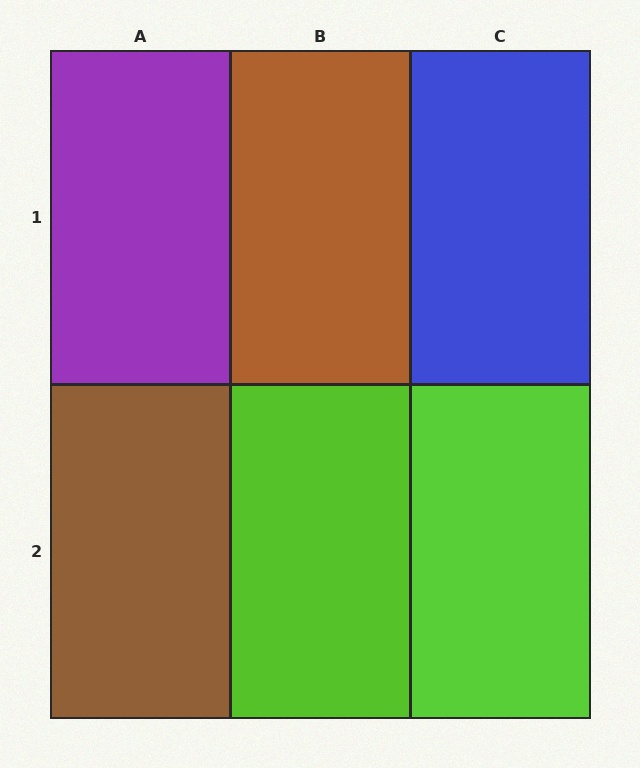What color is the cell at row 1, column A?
Purple.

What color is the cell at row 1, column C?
Blue.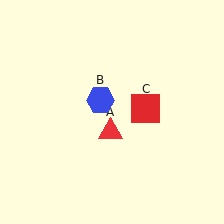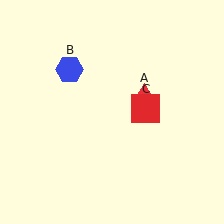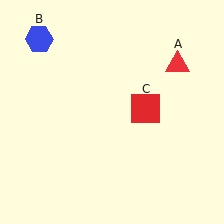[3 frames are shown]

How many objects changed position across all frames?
2 objects changed position: red triangle (object A), blue hexagon (object B).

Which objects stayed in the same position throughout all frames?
Red square (object C) remained stationary.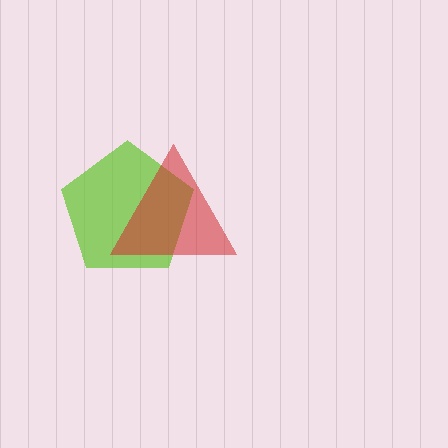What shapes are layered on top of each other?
The layered shapes are: a lime pentagon, a red triangle.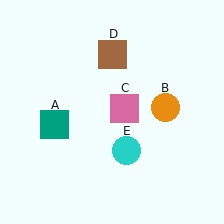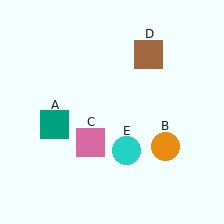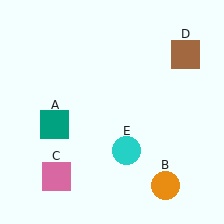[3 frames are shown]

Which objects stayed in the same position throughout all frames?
Teal square (object A) and cyan circle (object E) remained stationary.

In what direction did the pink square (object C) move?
The pink square (object C) moved down and to the left.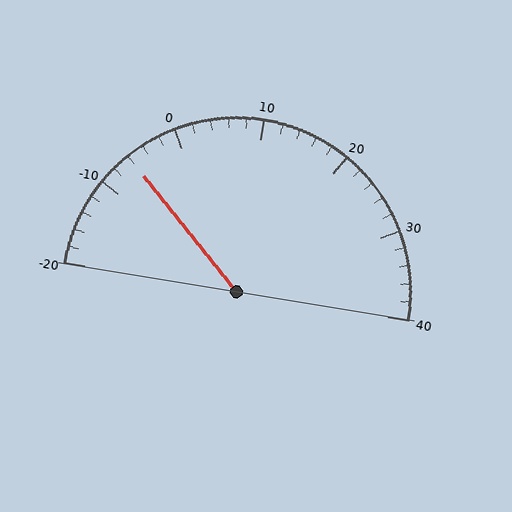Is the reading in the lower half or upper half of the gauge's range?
The reading is in the lower half of the range (-20 to 40).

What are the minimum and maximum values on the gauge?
The gauge ranges from -20 to 40.